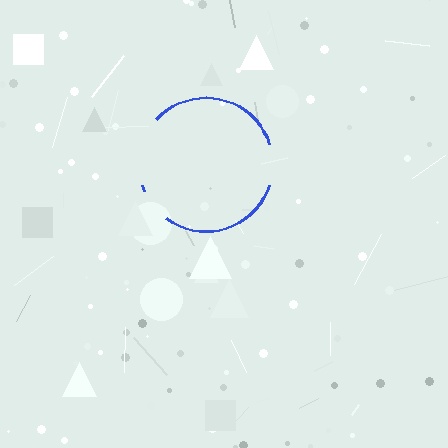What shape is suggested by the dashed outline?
The dashed outline suggests a circle.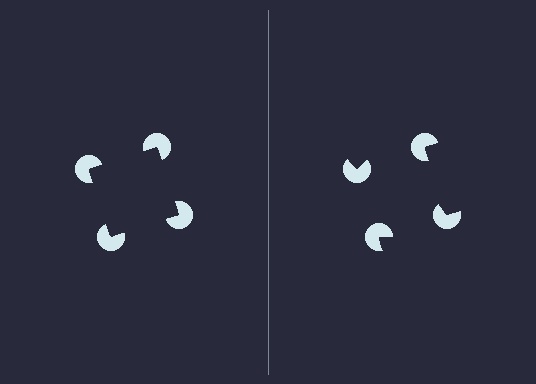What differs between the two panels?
The pac-man discs are positioned identically on both sides; only the wedge orientations differ. On the left they align to a square; on the right they are misaligned.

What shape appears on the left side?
An illusory square.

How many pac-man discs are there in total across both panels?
8 — 4 on each side.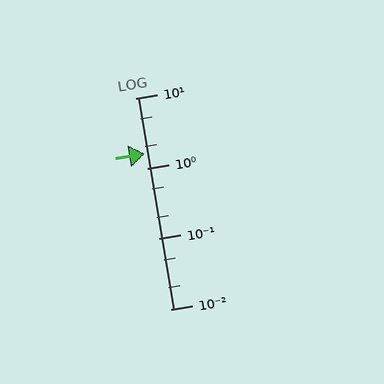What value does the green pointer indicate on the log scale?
The pointer indicates approximately 1.6.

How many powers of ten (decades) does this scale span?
The scale spans 3 decades, from 0.01 to 10.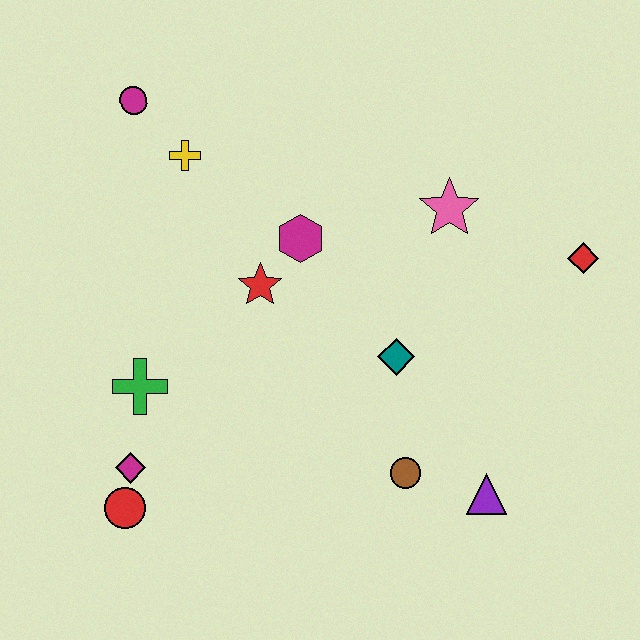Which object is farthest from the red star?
The red diamond is farthest from the red star.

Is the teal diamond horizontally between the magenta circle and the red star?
No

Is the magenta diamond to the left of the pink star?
Yes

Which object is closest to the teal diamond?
The brown circle is closest to the teal diamond.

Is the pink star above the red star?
Yes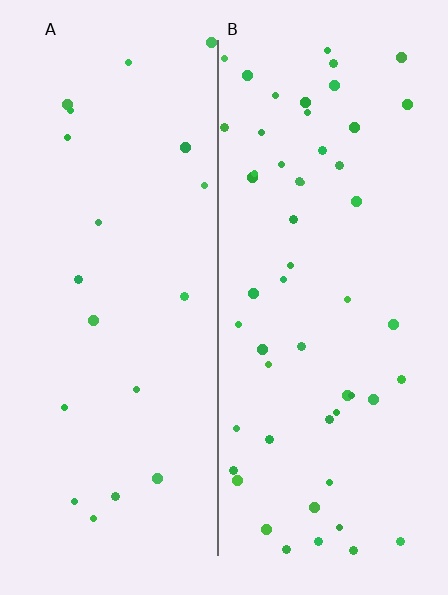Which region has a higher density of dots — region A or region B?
B (the right).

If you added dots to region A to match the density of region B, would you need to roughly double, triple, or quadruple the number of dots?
Approximately triple.